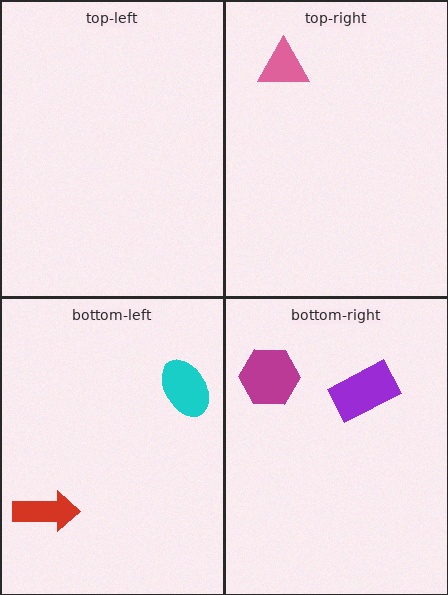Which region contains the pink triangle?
The top-right region.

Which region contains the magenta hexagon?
The bottom-right region.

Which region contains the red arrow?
The bottom-left region.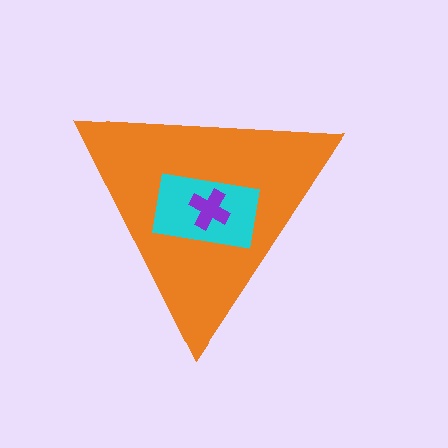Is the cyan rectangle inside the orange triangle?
Yes.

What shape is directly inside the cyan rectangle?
The purple cross.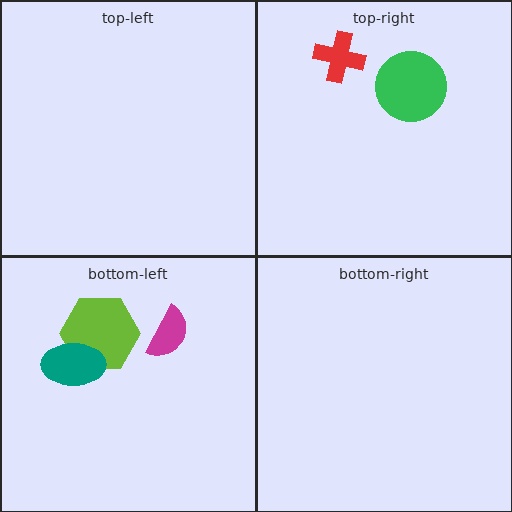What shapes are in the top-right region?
The green circle, the red cross.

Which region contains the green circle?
The top-right region.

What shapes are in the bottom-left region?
The magenta semicircle, the lime hexagon, the teal ellipse.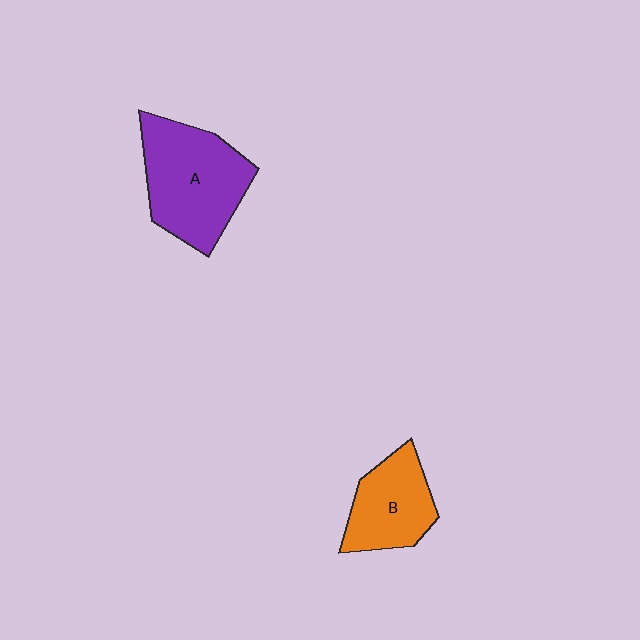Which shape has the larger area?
Shape A (purple).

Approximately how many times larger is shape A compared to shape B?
Approximately 1.5 times.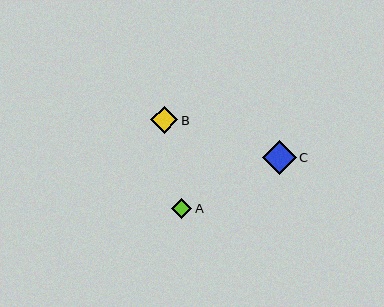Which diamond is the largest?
Diamond C is the largest with a size of approximately 34 pixels.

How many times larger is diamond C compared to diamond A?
Diamond C is approximately 1.7 times the size of diamond A.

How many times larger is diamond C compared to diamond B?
Diamond C is approximately 1.3 times the size of diamond B.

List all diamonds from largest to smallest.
From largest to smallest: C, B, A.